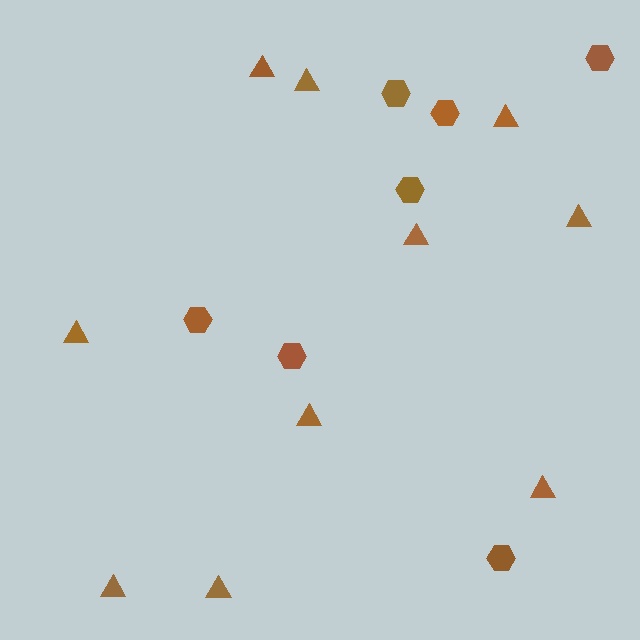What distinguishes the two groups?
There are 2 groups: one group of triangles (10) and one group of hexagons (7).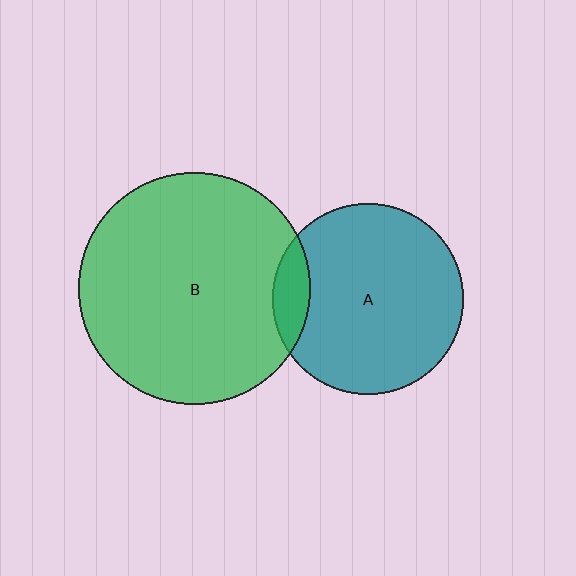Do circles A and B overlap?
Yes.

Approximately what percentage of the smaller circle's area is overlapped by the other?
Approximately 10%.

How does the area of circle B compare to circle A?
Approximately 1.5 times.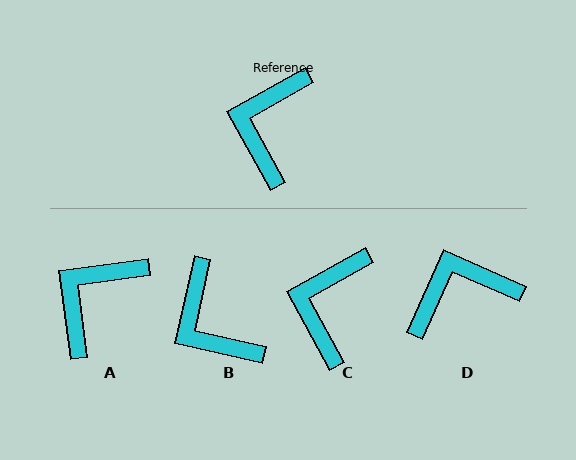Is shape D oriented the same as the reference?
No, it is off by about 53 degrees.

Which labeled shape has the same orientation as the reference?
C.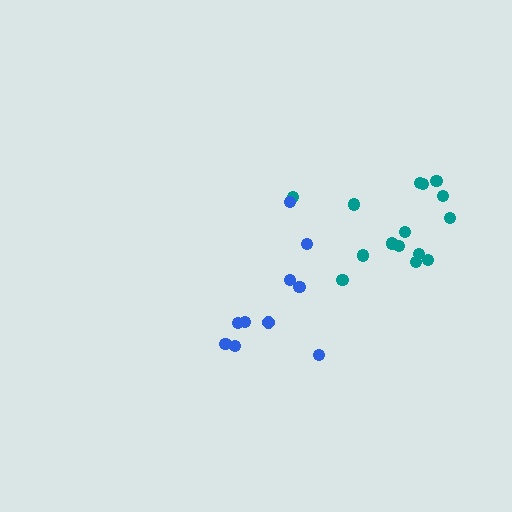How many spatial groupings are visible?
There are 2 spatial groupings.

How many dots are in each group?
Group 1: 15 dots, Group 2: 10 dots (25 total).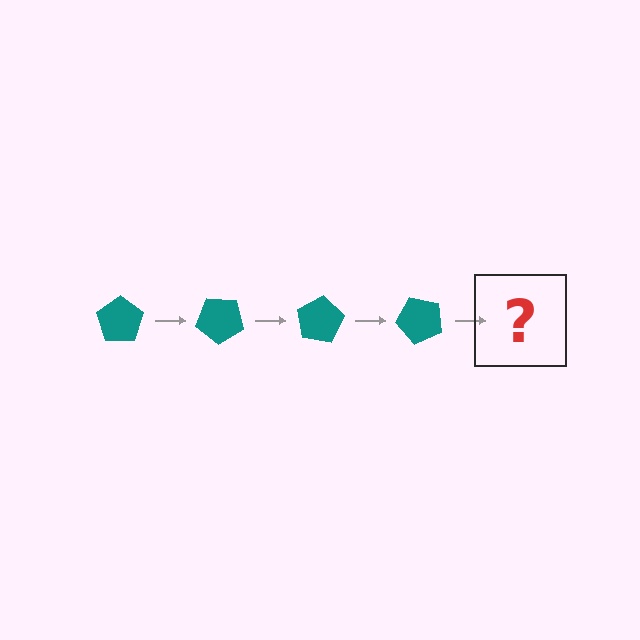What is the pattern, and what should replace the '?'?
The pattern is that the pentagon rotates 40 degrees each step. The '?' should be a teal pentagon rotated 160 degrees.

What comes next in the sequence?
The next element should be a teal pentagon rotated 160 degrees.